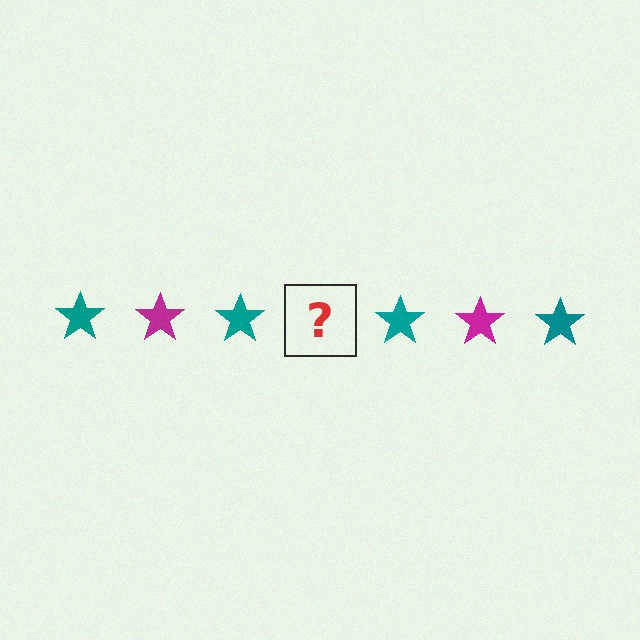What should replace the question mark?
The question mark should be replaced with a magenta star.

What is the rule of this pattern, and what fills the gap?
The rule is that the pattern cycles through teal, magenta stars. The gap should be filled with a magenta star.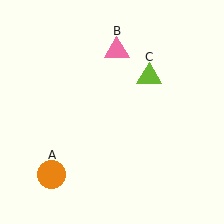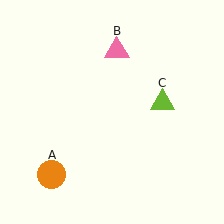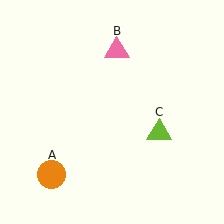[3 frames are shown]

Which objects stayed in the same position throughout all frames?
Orange circle (object A) and pink triangle (object B) remained stationary.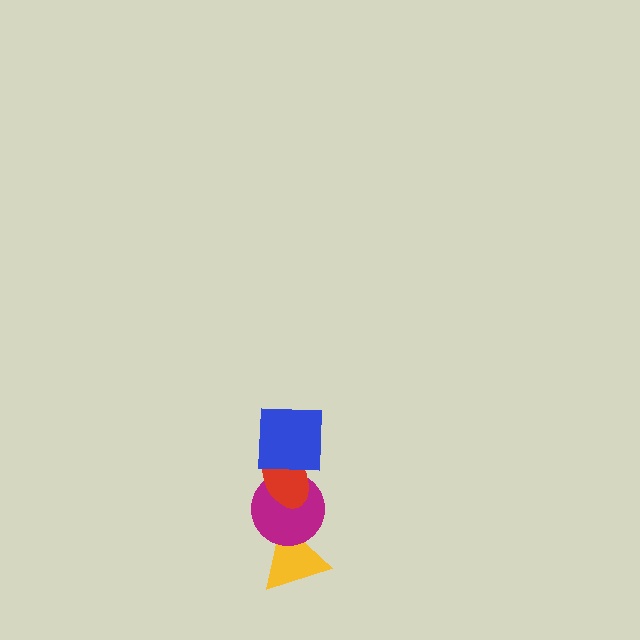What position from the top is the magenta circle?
The magenta circle is 3rd from the top.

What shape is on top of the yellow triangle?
The magenta circle is on top of the yellow triangle.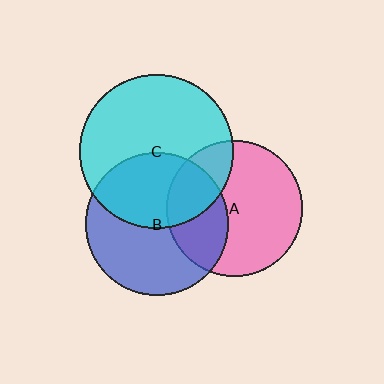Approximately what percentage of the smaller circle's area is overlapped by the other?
Approximately 45%.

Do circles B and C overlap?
Yes.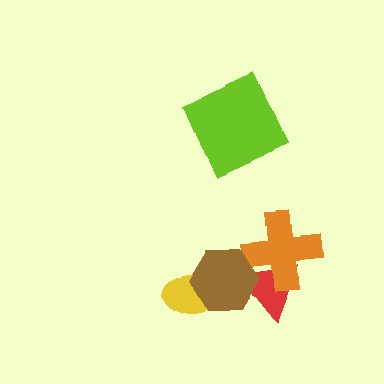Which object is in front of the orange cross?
The brown hexagon is in front of the orange cross.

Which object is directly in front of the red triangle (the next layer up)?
The orange cross is directly in front of the red triangle.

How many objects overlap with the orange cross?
2 objects overlap with the orange cross.